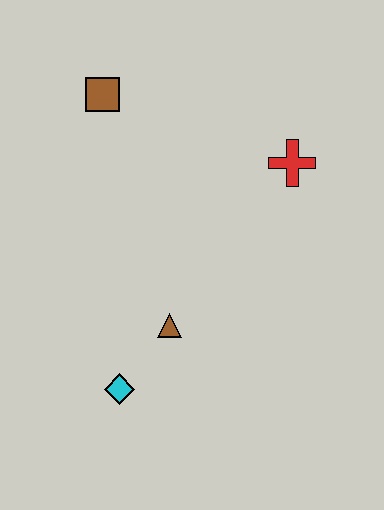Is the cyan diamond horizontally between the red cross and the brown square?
Yes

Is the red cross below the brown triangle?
No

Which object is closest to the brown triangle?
The cyan diamond is closest to the brown triangle.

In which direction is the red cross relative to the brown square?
The red cross is to the right of the brown square.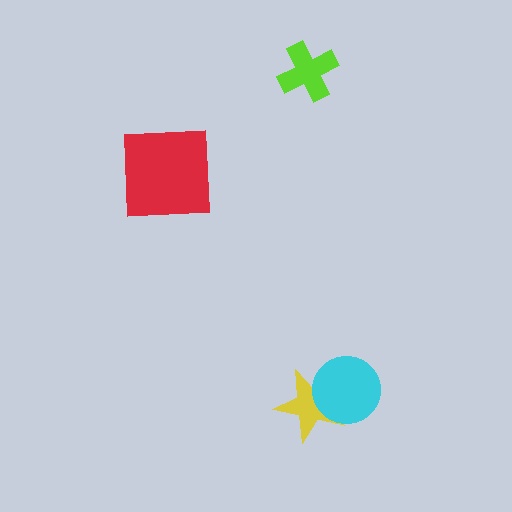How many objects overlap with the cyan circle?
1 object overlaps with the cyan circle.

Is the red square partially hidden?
No, no other shape covers it.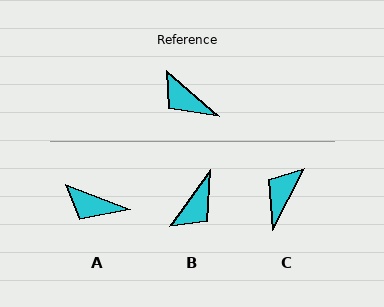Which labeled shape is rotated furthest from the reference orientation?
B, about 96 degrees away.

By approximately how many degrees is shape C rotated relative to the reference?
Approximately 76 degrees clockwise.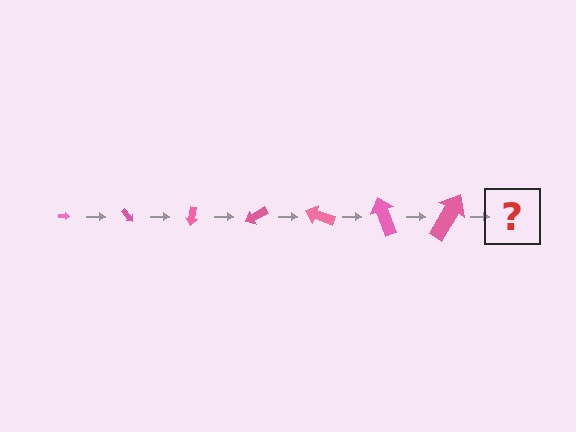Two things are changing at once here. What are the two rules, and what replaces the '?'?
The two rules are that the arrow grows larger each step and it rotates 50 degrees each step. The '?' should be an arrow, larger than the previous one and rotated 350 degrees from the start.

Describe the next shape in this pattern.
It should be an arrow, larger than the previous one and rotated 350 degrees from the start.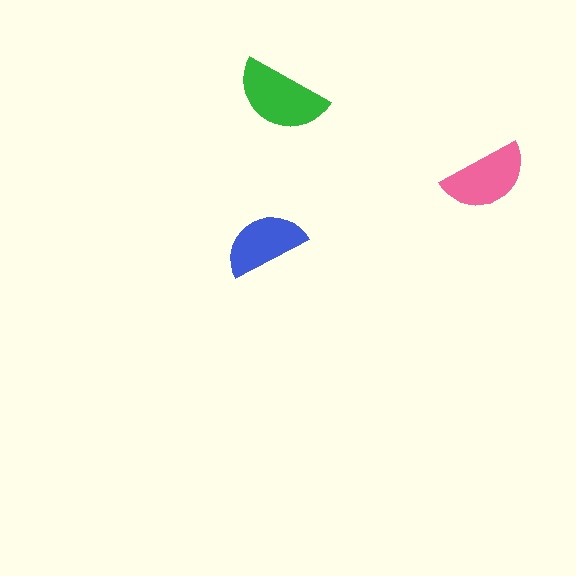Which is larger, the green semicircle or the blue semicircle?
The green one.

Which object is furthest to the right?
The pink semicircle is rightmost.